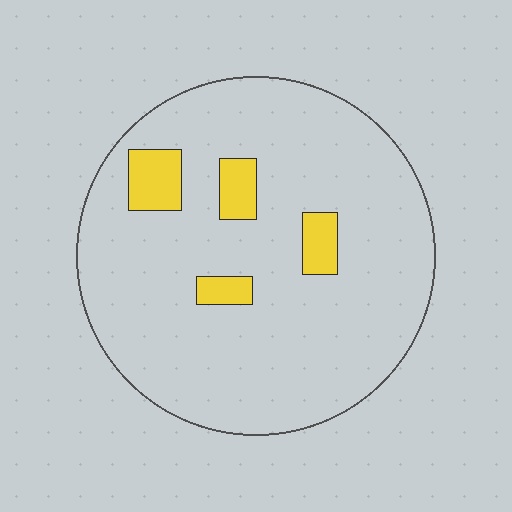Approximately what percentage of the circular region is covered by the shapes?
Approximately 10%.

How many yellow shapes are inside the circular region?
4.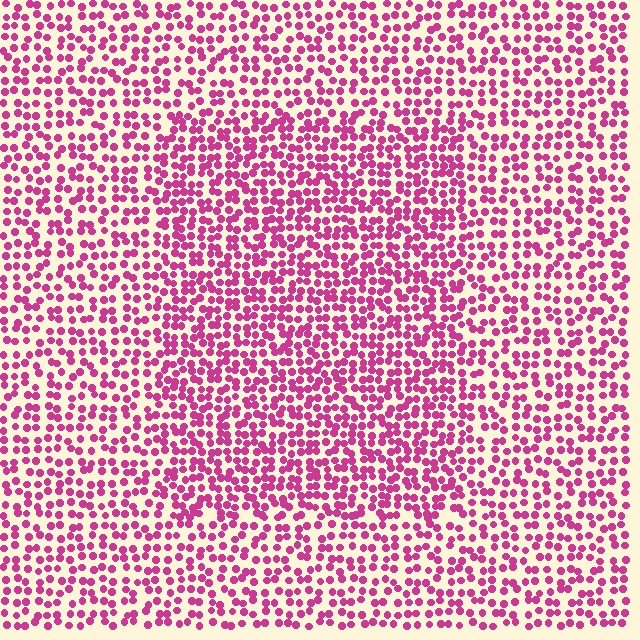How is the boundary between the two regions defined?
The boundary is defined by a change in element density (approximately 1.5x ratio). All elements are the same color, size, and shape.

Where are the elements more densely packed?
The elements are more densely packed inside the rectangle boundary.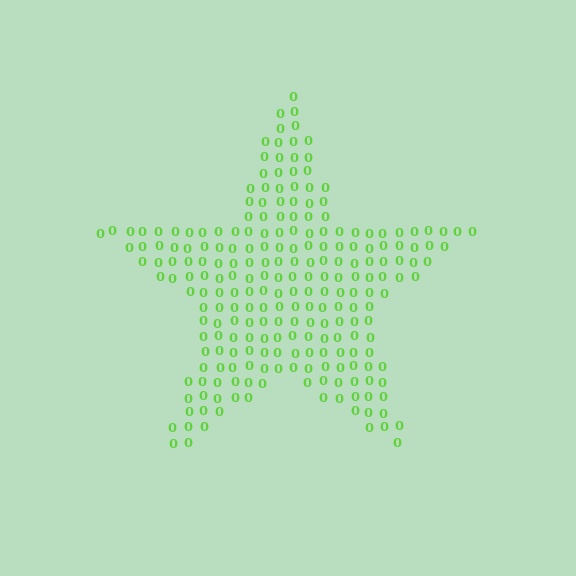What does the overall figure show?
The overall figure shows a star.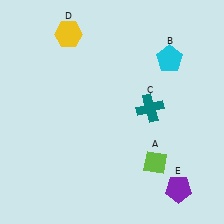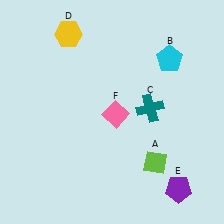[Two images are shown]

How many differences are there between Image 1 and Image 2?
There is 1 difference between the two images.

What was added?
A pink diamond (F) was added in Image 2.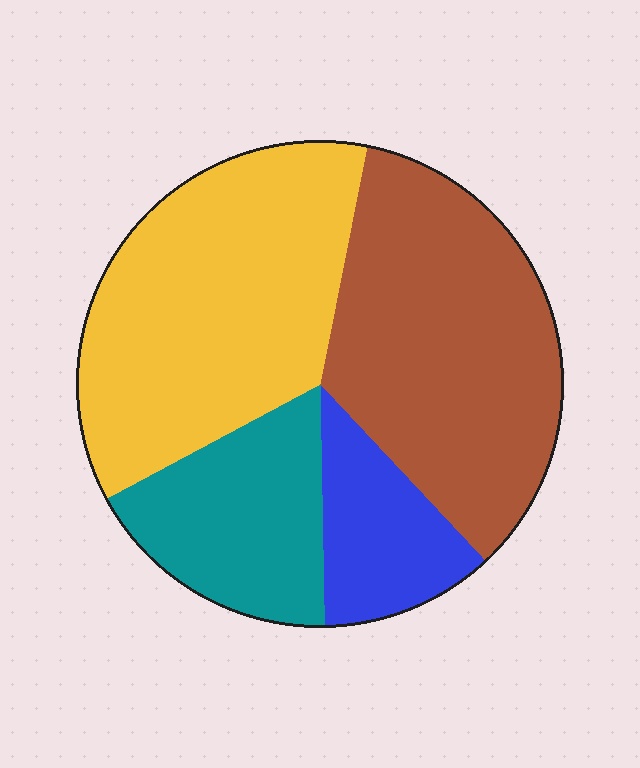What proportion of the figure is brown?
Brown covers about 35% of the figure.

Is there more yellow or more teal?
Yellow.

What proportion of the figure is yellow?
Yellow takes up about three eighths (3/8) of the figure.